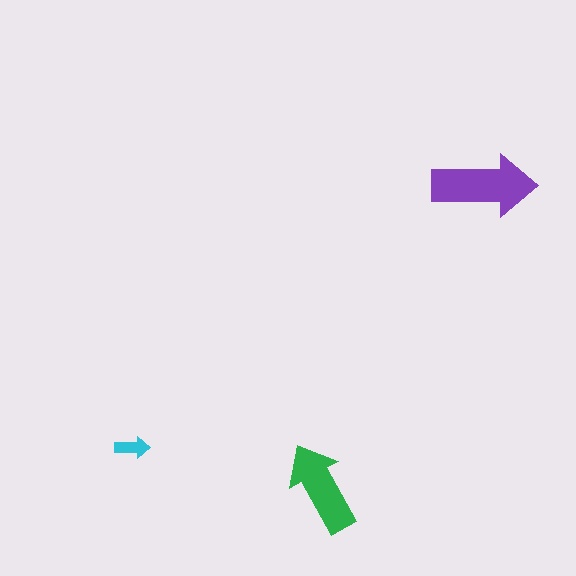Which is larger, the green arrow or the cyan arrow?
The green one.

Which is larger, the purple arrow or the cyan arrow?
The purple one.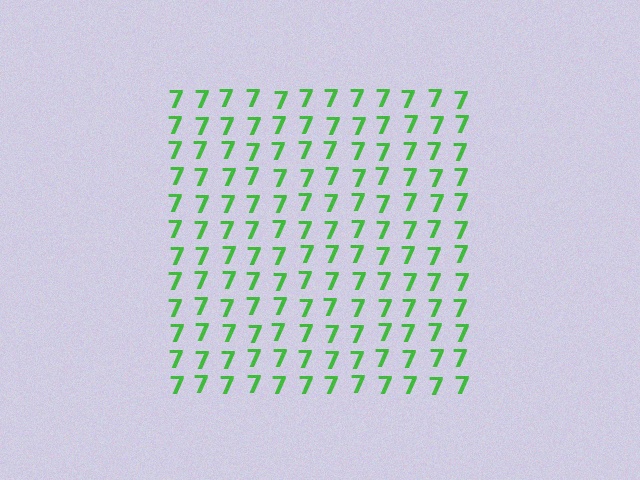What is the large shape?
The large shape is a square.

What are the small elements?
The small elements are digit 7's.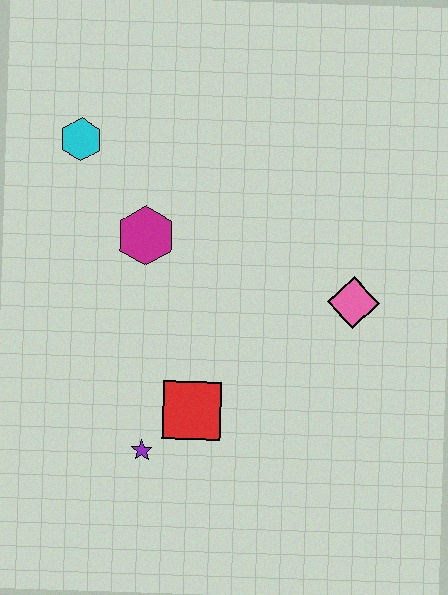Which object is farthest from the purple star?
The cyan hexagon is farthest from the purple star.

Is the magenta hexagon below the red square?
No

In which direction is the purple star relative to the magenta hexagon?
The purple star is below the magenta hexagon.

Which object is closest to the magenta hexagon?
The cyan hexagon is closest to the magenta hexagon.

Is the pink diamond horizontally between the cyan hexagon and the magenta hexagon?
No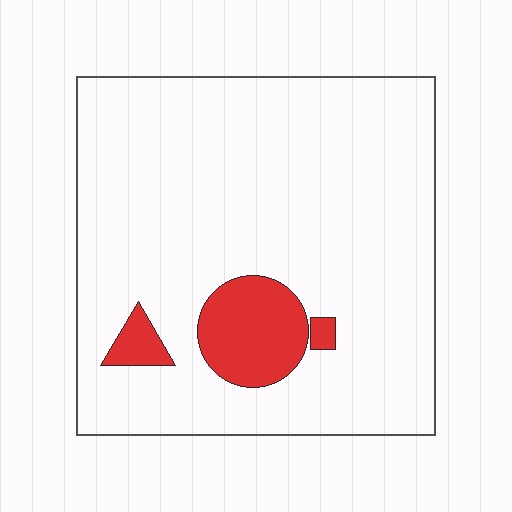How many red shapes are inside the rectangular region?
3.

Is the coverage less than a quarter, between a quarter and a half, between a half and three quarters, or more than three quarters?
Less than a quarter.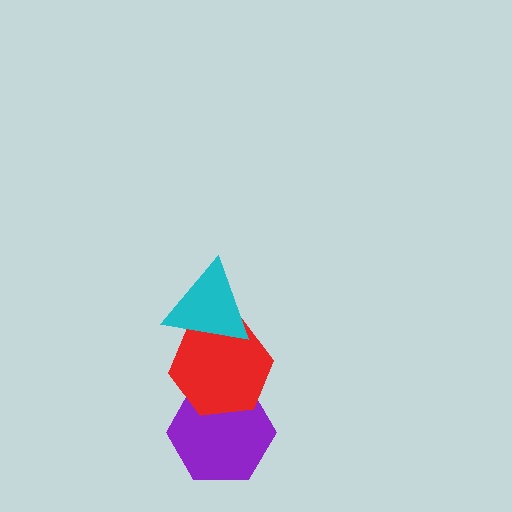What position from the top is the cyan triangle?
The cyan triangle is 1st from the top.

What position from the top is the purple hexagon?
The purple hexagon is 3rd from the top.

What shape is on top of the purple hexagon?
The red hexagon is on top of the purple hexagon.